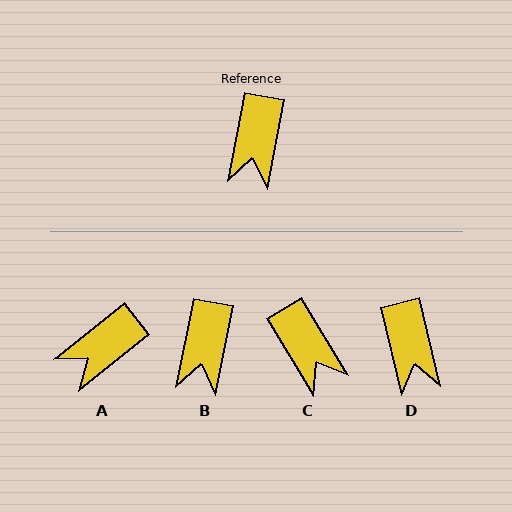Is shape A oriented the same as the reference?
No, it is off by about 40 degrees.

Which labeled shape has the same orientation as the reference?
B.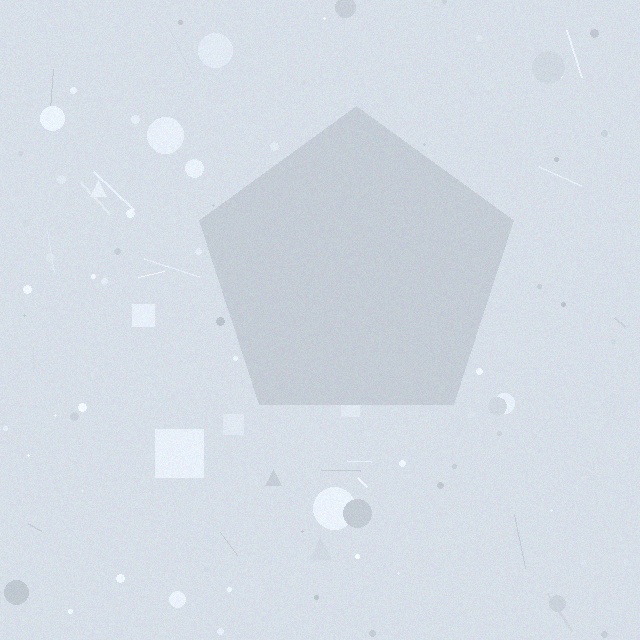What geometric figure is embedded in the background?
A pentagon is embedded in the background.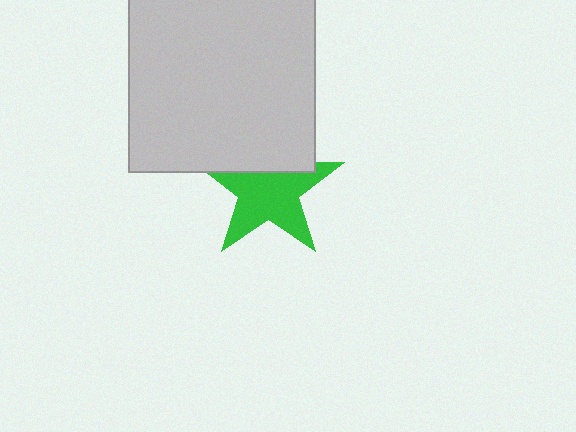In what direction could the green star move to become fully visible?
The green star could move down. That would shift it out from behind the light gray square entirely.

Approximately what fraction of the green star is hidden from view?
Roughly 32% of the green star is hidden behind the light gray square.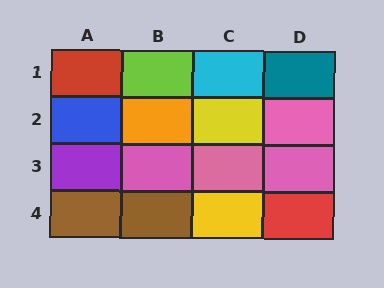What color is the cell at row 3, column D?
Pink.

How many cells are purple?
1 cell is purple.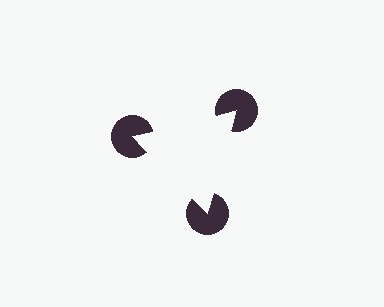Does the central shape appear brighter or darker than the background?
It typically appears slightly brighter than the background, even though no actual brightness change is drawn.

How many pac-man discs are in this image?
There are 3 — one at each vertex of the illusory triangle.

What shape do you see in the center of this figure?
An illusory triangle — its edges are inferred from the aligned wedge cuts in the pac-man discs, not physically drawn.